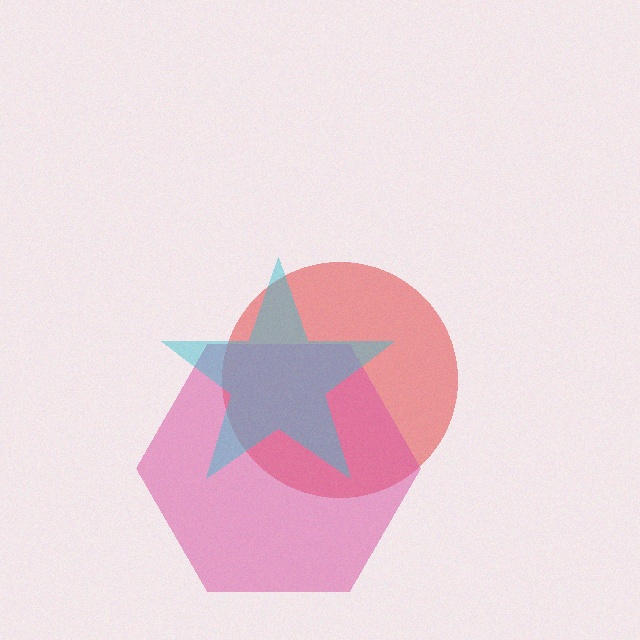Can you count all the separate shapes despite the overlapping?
Yes, there are 3 separate shapes.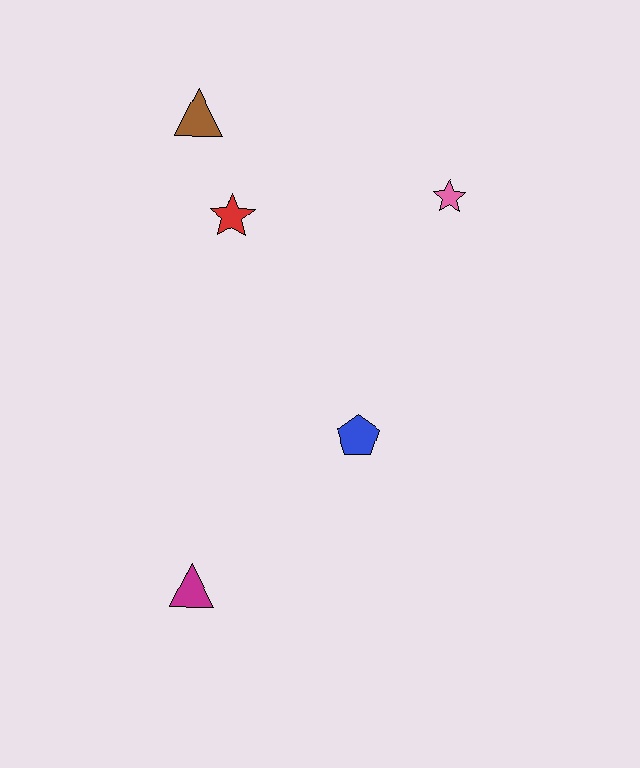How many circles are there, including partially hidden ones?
There are no circles.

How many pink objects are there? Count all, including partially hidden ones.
There is 1 pink object.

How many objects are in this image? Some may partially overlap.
There are 5 objects.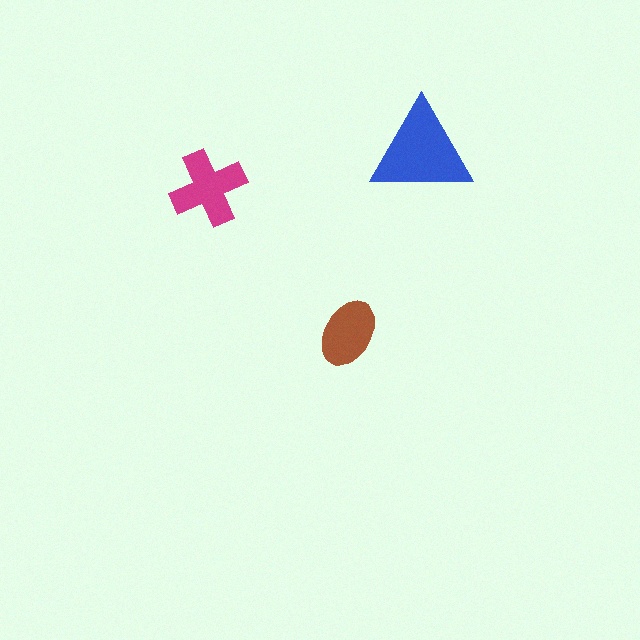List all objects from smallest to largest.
The brown ellipse, the magenta cross, the blue triangle.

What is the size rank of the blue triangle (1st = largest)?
1st.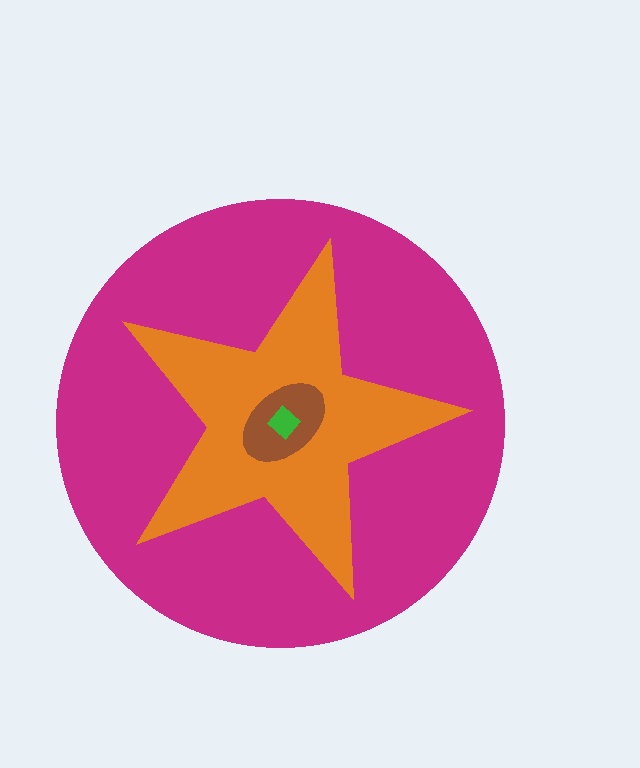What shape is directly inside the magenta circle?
The orange star.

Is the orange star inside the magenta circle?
Yes.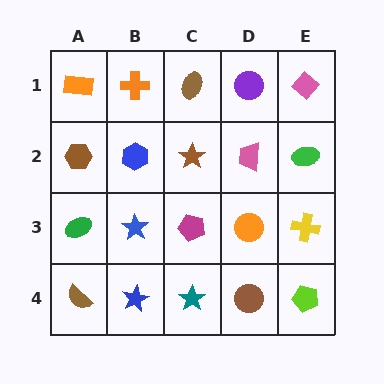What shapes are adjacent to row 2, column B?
An orange cross (row 1, column B), a blue star (row 3, column B), a brown hexagon (row 2, column A), a brown star (row 2, column C).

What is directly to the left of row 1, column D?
A brown ellipse.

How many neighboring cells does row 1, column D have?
3.